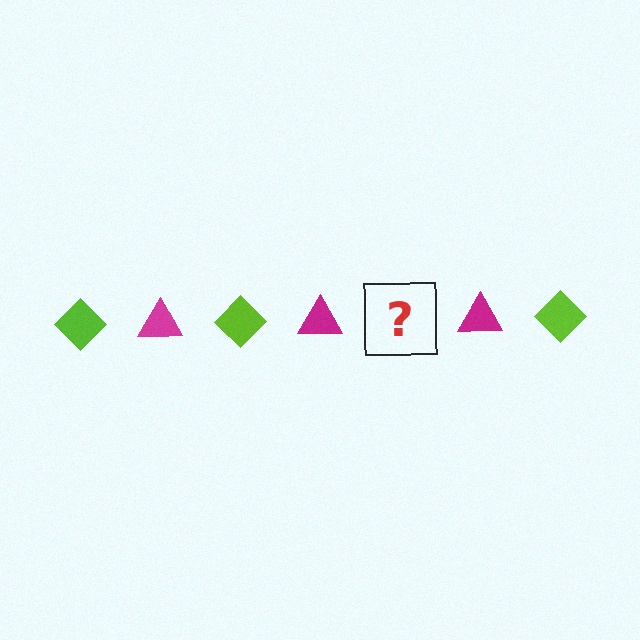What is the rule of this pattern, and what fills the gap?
The rule is that the pattern alternates between lime diamond and magenta triangle. The gap should be filled with a lime diamond.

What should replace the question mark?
The question mark should be replaced with a lime diamond.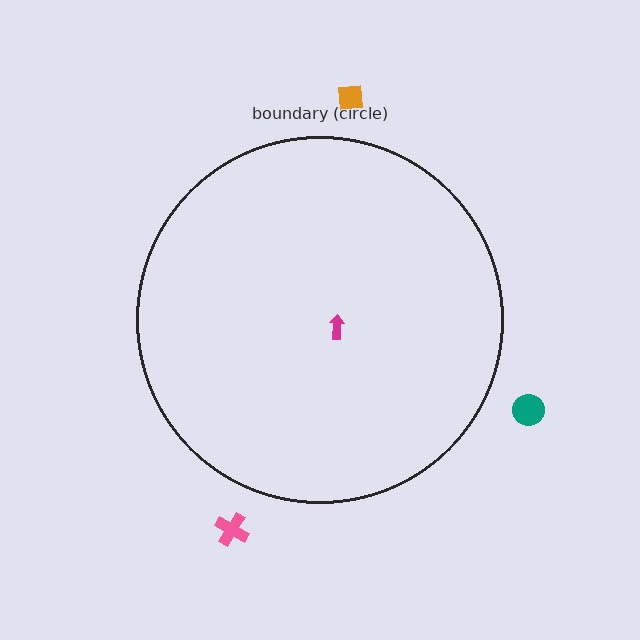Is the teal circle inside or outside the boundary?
Outside.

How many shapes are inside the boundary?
1 inside, 3 outside.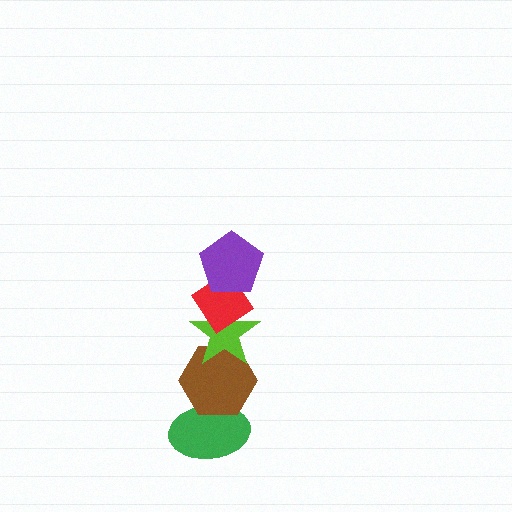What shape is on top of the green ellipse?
The brown hexagon is on top of the green ellipse.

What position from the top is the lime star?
The lime star is 3rd from the top.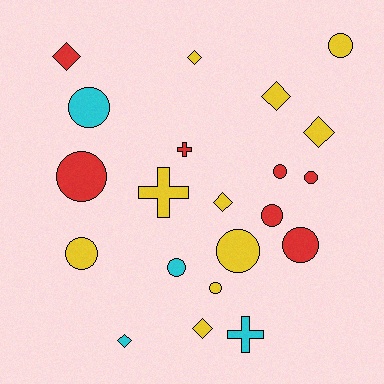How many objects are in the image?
There are 21 objects.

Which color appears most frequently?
Yellow, with 10 objects.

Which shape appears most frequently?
Circle, with 11 objects.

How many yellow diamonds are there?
There are 5 yellow diamonds.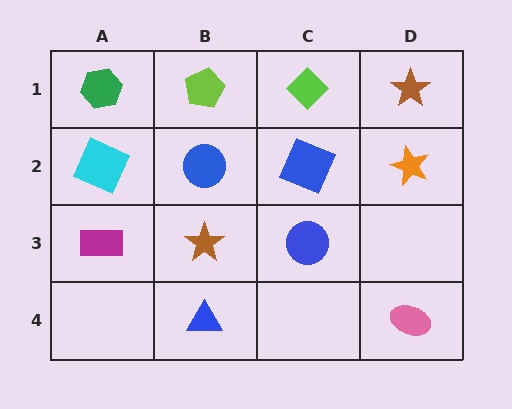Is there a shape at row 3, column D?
No, that cell is empty.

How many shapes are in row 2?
4 shapes.